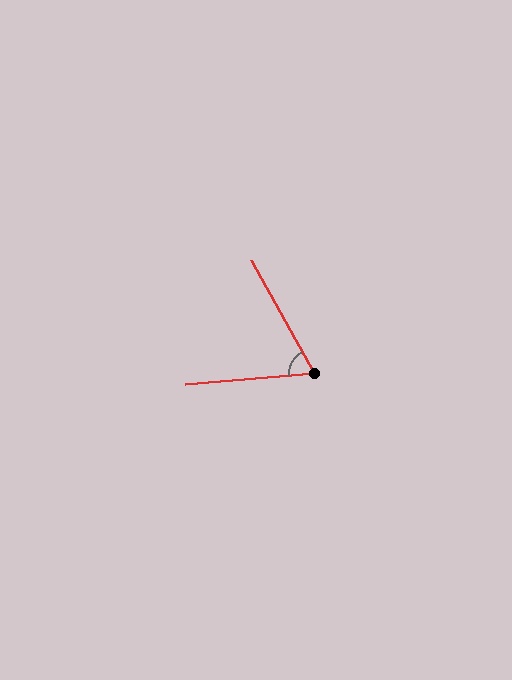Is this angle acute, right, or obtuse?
It is acute.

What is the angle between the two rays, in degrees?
Approximately 66 degrees.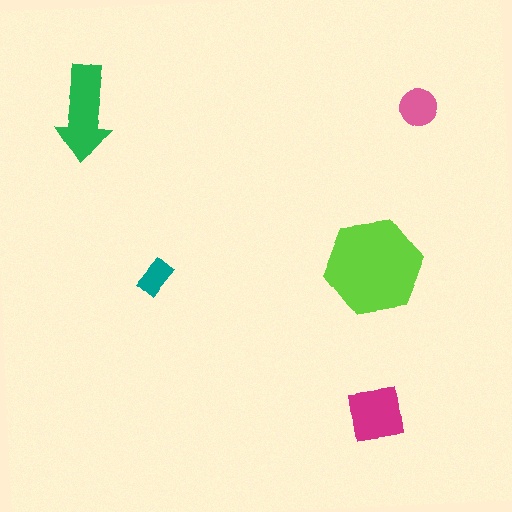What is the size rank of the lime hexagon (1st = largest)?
1st.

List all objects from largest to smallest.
The lime hexagon, the green arrow, the magenta square, the pink circle, the teal rectangle.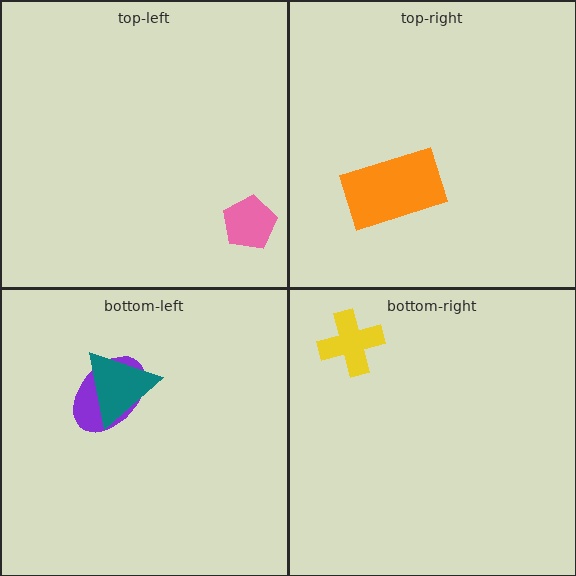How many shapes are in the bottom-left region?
2.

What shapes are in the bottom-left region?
The purple ellipse, the teal triangle.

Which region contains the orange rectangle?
The top-right region.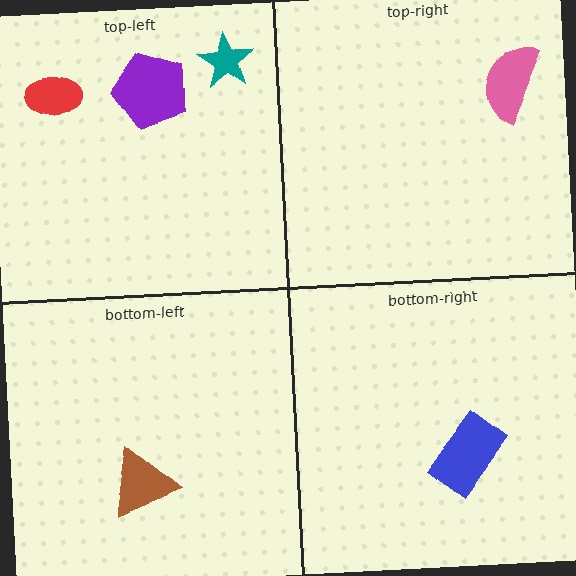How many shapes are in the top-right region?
1.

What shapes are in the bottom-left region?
The brown triangle.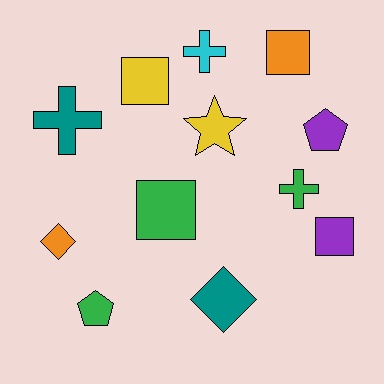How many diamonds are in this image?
There are 2 diamonds.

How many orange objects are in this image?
There are 2 orange objects.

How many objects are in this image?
There are 12 objects.